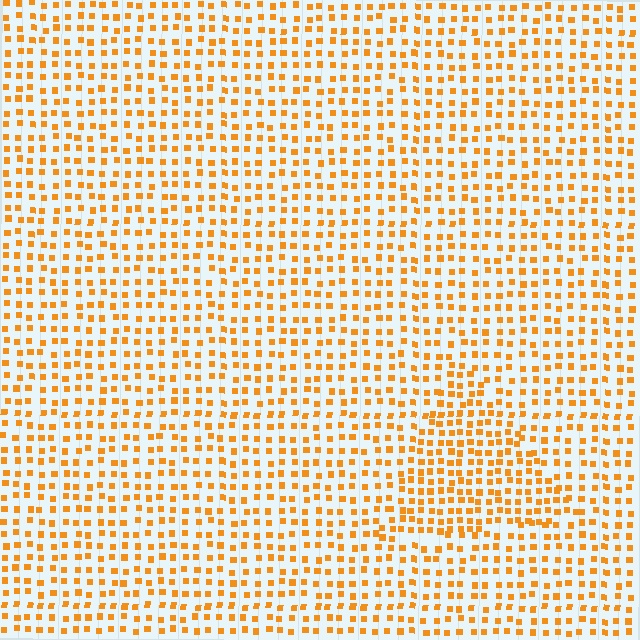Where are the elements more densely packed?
The elements are more densely packed inside the triangle boundary.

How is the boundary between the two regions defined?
The boundary is defined by a change in element density (approximately 1.5x ratio). All elements are the same color, size, and shape.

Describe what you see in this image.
The image contains small orange elements arranged at two different densities. A triangle-shaped region is visible where the elements are more densely packed than the surrounding area.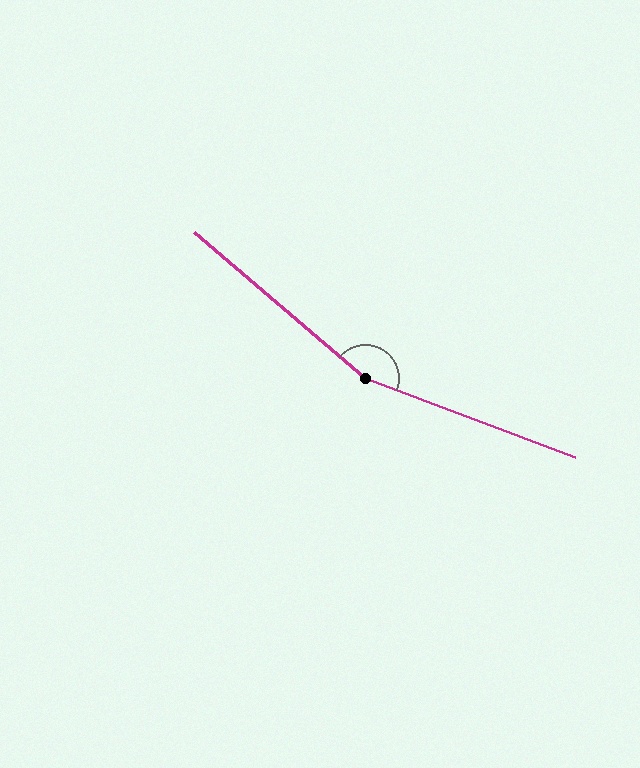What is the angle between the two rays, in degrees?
Approximately 160 degrees.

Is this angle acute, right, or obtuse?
It is obtuse.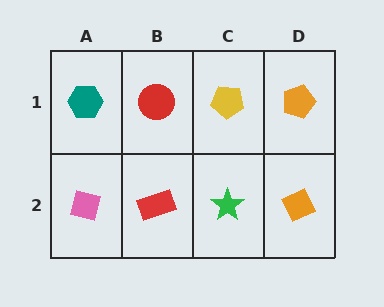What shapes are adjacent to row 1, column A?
A pink square (row 2, column A), a red circle (row 1, column B).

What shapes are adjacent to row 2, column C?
A yellow pentagon (row 1, column C), a red rectangle (row 2, column B), an orange diamond (row 2, column D).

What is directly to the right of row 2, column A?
A red rectangle.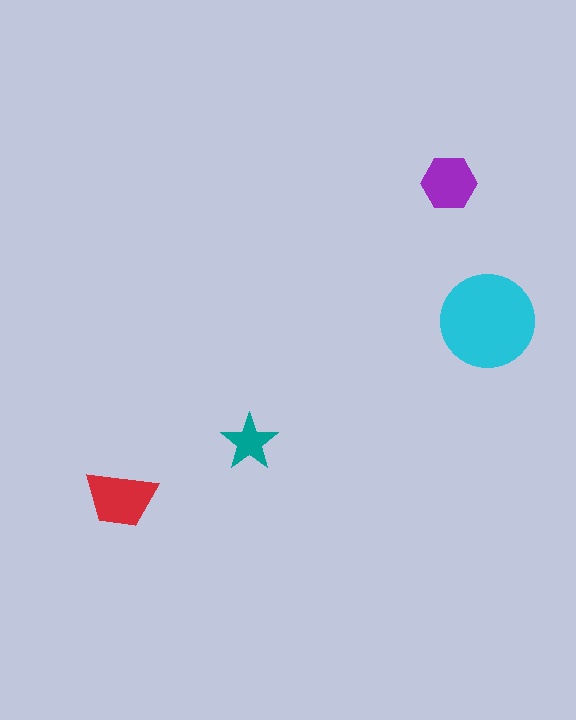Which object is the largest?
The cyan circle.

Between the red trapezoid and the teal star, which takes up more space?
The red trapezoid.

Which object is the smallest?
The teal star.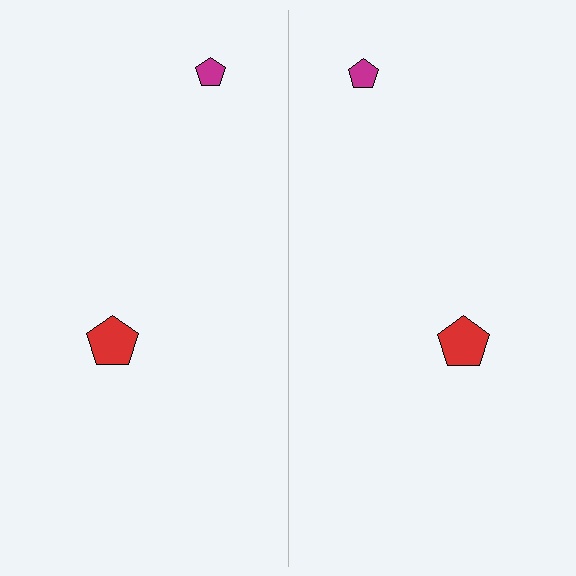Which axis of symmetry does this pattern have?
The pattern has a vertical axis of symmetry running through the center of the image.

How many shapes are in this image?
There are 4 shapes in this image.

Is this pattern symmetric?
Yes, this pattern has bilateral (reflection) symmetry.